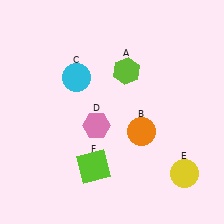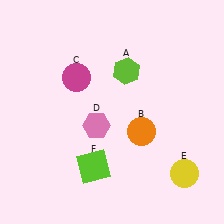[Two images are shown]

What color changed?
The circle (C) changed from cyan in Image 1 to magenta in Image 2.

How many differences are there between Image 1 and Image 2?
There is 1 difference between the two images.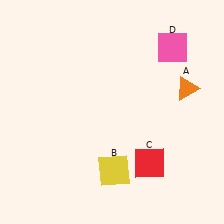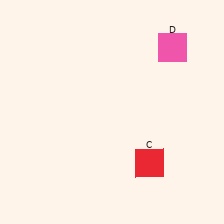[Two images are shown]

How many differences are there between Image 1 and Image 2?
There are 2 differences between the two images.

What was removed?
The yellow square (B), the orange triangle (A) were removed in Image 2.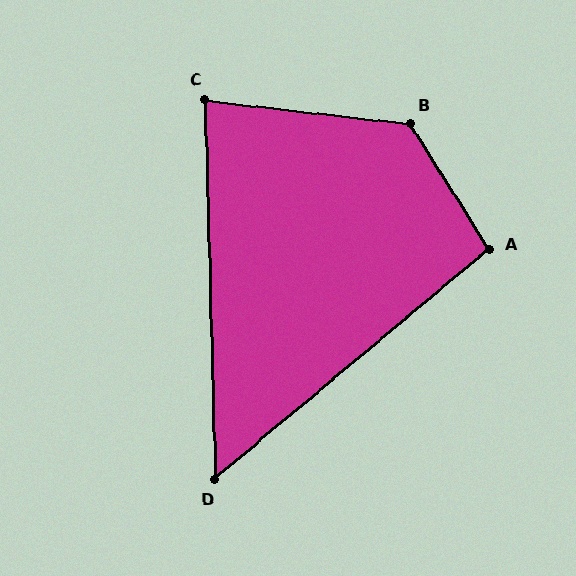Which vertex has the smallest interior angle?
D, at approximately 52 degrees.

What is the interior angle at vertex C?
Approximately 82 degrees (acute).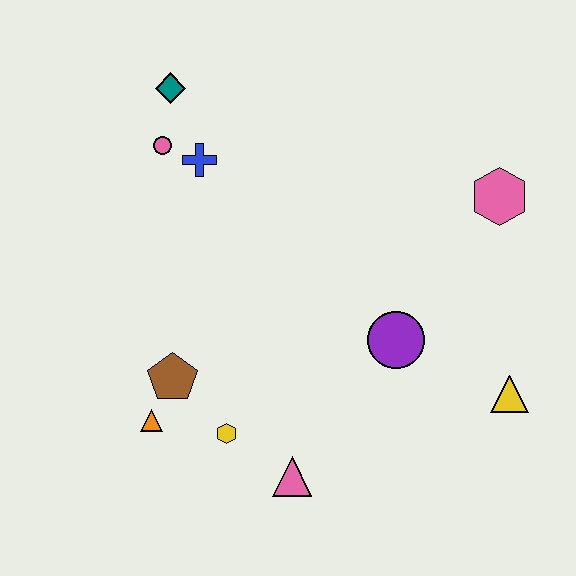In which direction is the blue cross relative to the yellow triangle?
The blue cross is to the left of the yellow triangle.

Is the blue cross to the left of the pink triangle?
Yes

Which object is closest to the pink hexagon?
The purple circle is closest to the pink hexagon.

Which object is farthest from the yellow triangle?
The teal diamond is farthest from the yellow triangle.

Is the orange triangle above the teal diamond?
No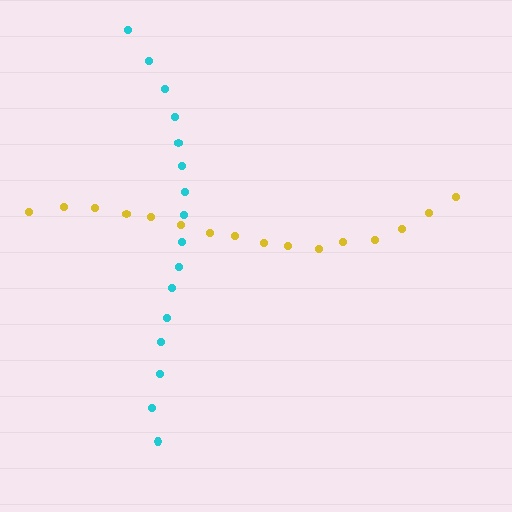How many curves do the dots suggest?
There are 2 distinct paths.